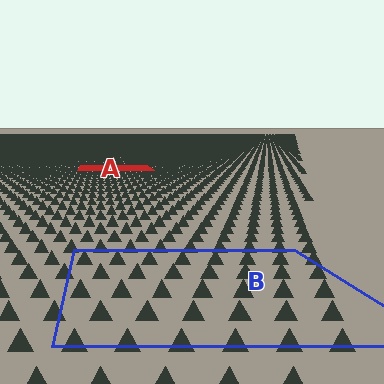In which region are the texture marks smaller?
The texture marks are smaller in region A, because it is farther away.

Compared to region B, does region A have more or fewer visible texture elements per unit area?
Region A has more texture elements per unit area — they are packed more densely because it is farther away.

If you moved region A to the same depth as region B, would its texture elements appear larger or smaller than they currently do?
They would appear larger. At a closer depth, the same texture elements are projected at a bigger on-screen size.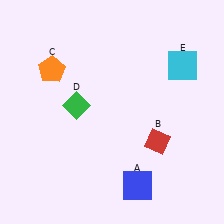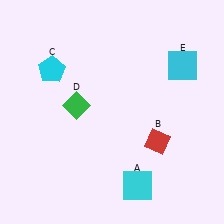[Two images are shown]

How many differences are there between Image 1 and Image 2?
There are 2 differences between the two images.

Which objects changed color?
A changed from blue to cyan. C changed from orange to cyan.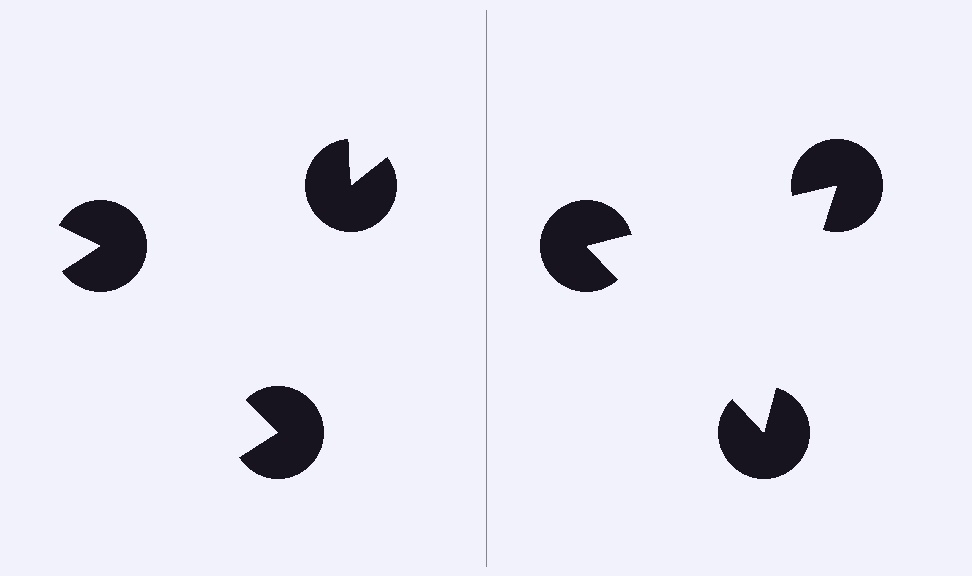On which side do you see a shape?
An illusory triangle appears on the right side. On the left side the wedge cuts are rotated, so no coherent shape forms.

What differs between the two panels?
The pac-man discs are positioned identically on both sides; only the wedge orientations differ. On the right they align to a triangle; on the left they are misaligned.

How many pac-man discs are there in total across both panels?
6 — 3 on each side.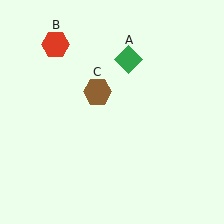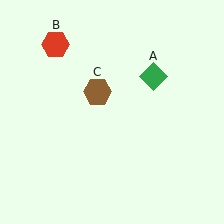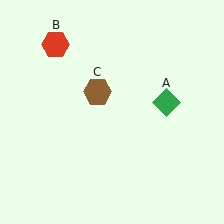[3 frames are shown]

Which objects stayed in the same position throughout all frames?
Red hexagon (object B) and brown hexagon (object C) remained stationary.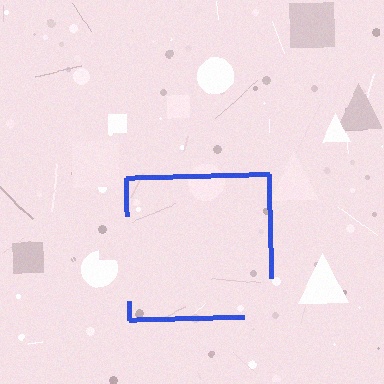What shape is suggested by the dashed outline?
The dashed outline suggests a square.